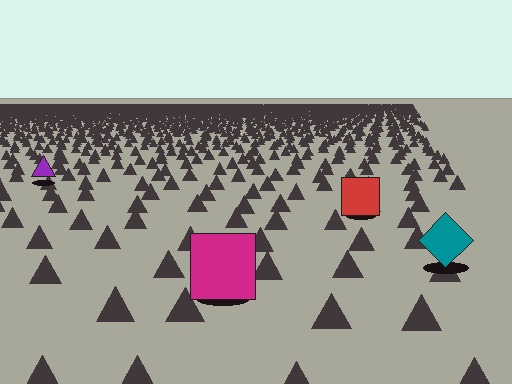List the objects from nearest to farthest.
From nearest to farthest: the magenta square, the teal diamond, the red square, the purple triangle.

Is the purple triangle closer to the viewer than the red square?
No. The red square is closer — you can tell from the texture gradient: the ground texture is coarser near it.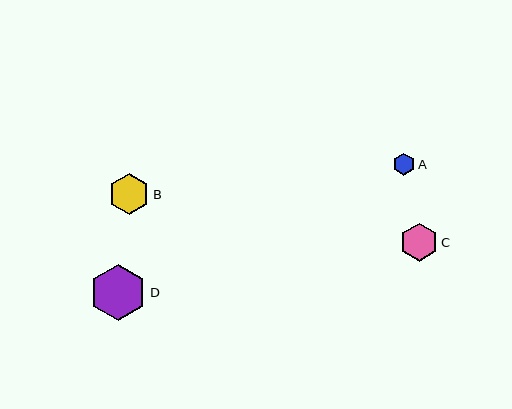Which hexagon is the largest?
Hexagon D is the largest with a size of approximately 56 pixels.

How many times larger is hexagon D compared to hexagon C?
Hexagon D is approximately 1.5 times the size of hexagon C.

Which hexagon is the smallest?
Hexagon A is the smallest with a size of approximately 22 pixels.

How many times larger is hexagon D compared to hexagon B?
Hexagon D is approximately 1.4 times the size of hexagon B.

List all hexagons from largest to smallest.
From largest to smallest: D, B, C, A.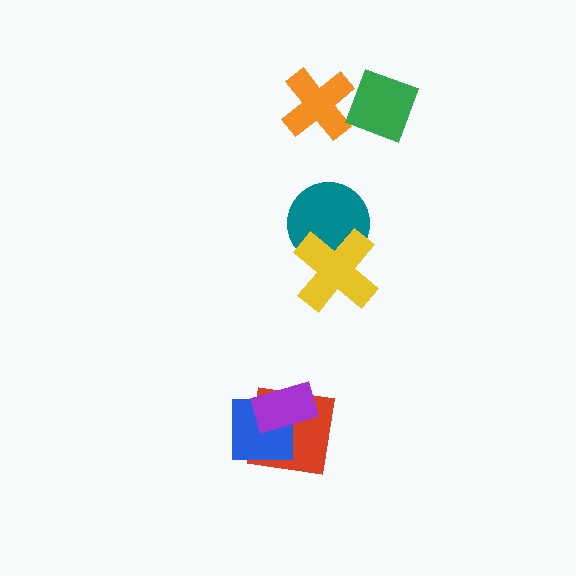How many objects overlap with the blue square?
2 objects overlap with the blue square.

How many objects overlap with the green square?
0 objects overlap with the green square.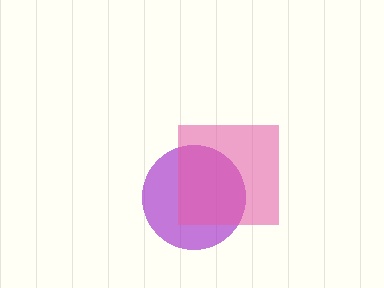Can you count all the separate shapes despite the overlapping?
Yes, there are 2 separate shapes.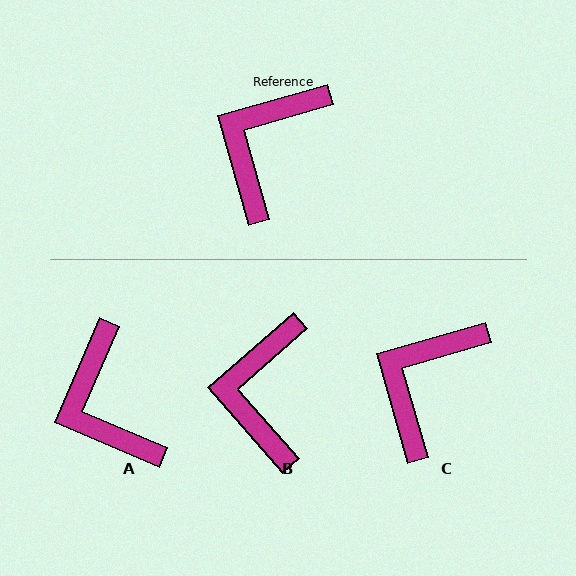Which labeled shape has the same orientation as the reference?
C.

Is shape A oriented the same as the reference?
No, it is off by about 51 degrees.